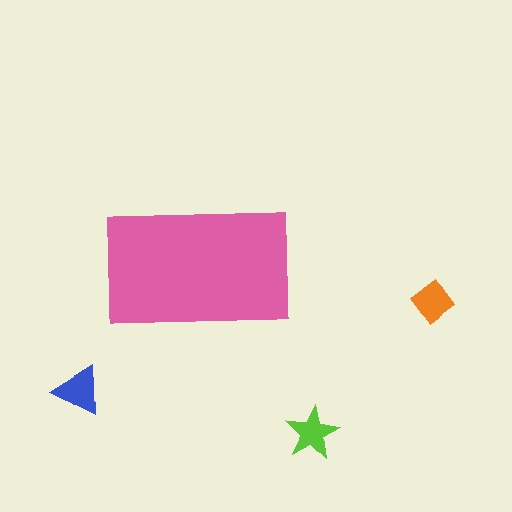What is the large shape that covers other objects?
A pink rectangle.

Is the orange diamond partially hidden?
No, the orange diamond is fully visible.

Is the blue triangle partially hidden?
No, the blue triangle is fully visible.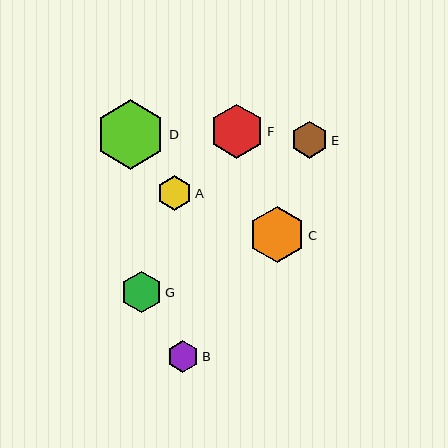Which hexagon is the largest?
Hexagon D is the largest with a size of approximately 69 pixels.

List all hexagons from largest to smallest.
From largest to smallest: D, C, F, G, E, A, B.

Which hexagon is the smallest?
Hexagon B is the smallest with a size of approximately 32 pixels.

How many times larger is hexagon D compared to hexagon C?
Hexagon D is approximately 1.2 times the size of hexagon C.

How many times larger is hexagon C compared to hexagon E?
Hexagon C is approximately 1.5 times the size of hexagon E.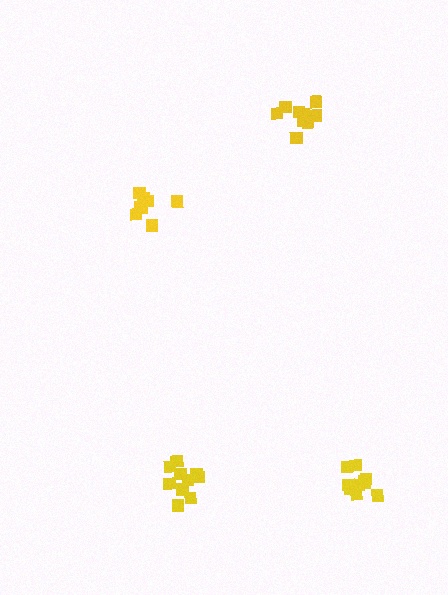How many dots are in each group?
Group 1: 7 dots, Group 2: 10 dots, Group 3: 11 dots, Group 4: 10 dots (38 total).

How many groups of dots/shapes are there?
There are 4 groups.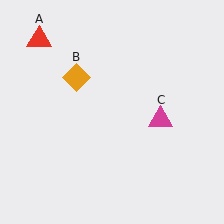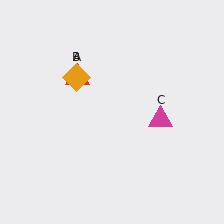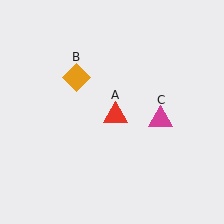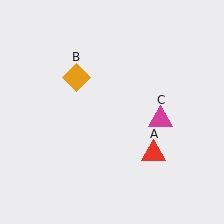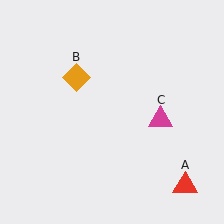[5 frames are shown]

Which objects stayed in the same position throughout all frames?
Orange diamond (object B) and magenta triangle (object C) remained stationary.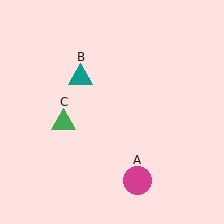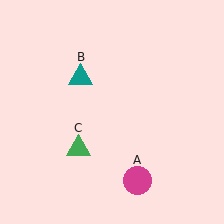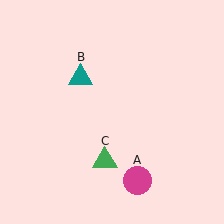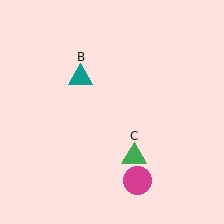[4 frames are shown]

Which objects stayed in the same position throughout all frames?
Magenta circle (object A) and teal triangle (object B) remained stationary.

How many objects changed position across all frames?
1 object changed position: green triangle (object C).